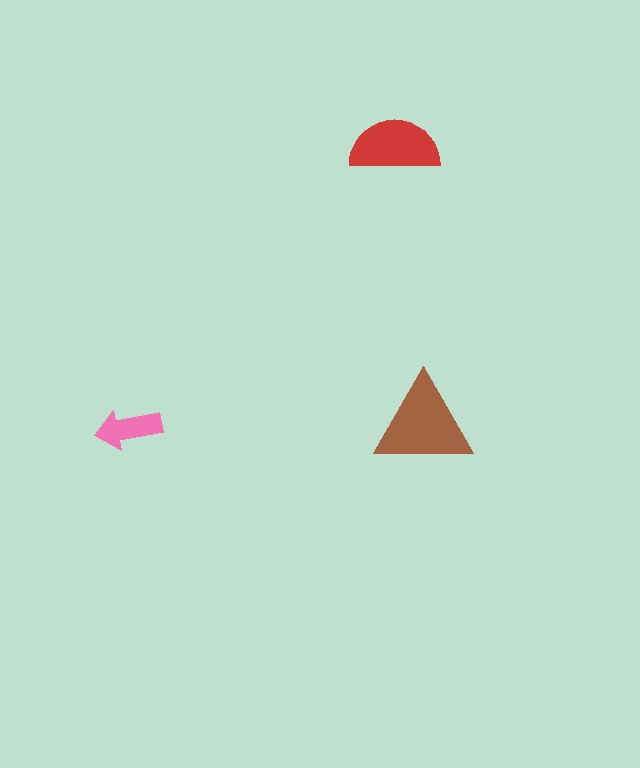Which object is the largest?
The brown triangle.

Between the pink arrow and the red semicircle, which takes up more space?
The red semicircle.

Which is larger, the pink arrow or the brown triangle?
The brown triangle.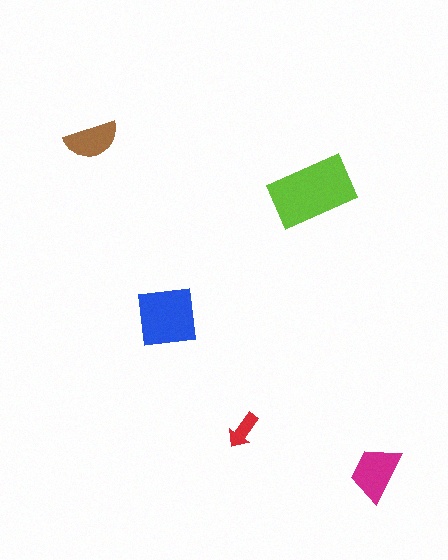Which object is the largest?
The lime rectangle.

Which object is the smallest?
The red arrow.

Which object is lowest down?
The magenta trapezoid is bottommost.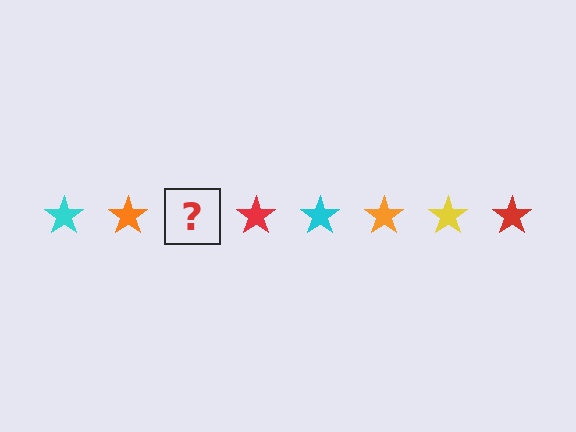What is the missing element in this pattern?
The missing element is a yellow star.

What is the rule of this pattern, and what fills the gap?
The rule is that the pattern cycles through cyan, orange, yellow, red stars. The gap should be filled with a yellow star.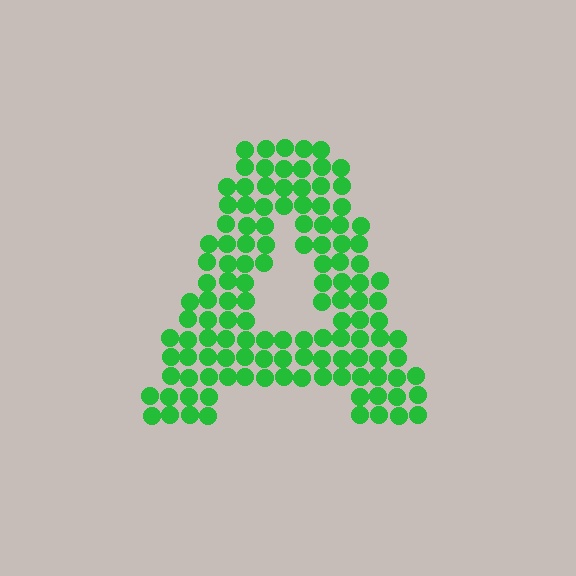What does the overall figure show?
The overall figure shows the letter A.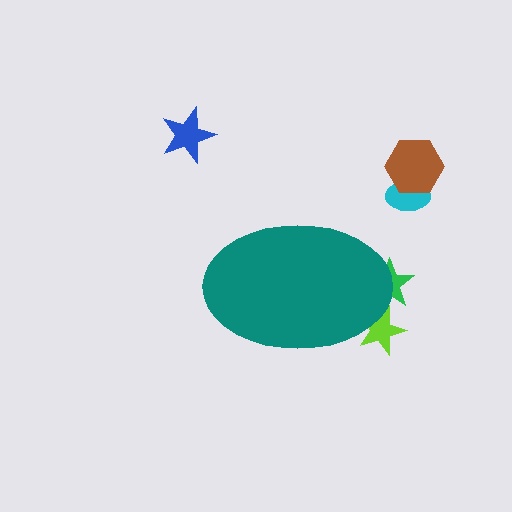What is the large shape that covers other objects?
A teal ellipse.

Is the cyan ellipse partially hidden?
No, the cyan ellipse is fully visible.